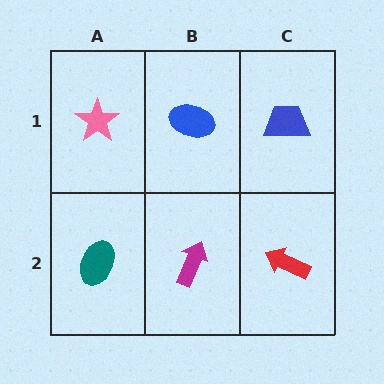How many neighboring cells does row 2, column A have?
2.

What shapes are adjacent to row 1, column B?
A magenta arrow (row 2, column B), a pink star (row 1, column A), a blue trapezoid (row 1, column C).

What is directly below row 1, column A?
A teal ellipse.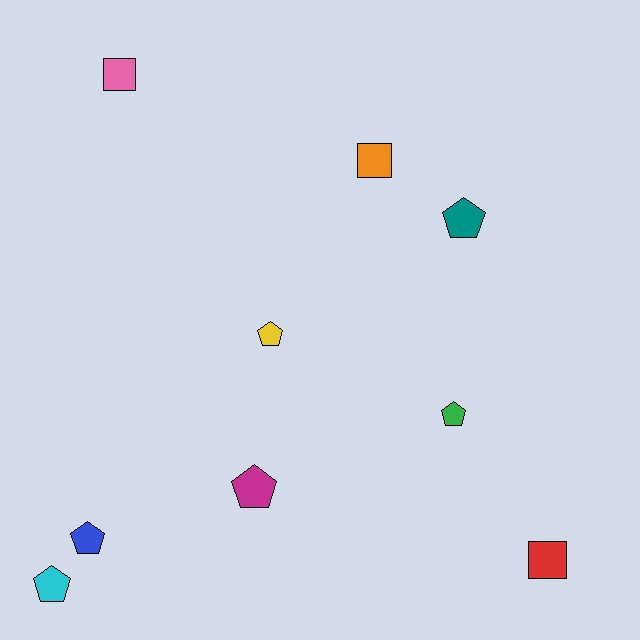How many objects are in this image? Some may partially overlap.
There are 9 objects.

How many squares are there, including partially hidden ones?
There are 3 squares.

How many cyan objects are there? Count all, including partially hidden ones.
There is 1 cyan object.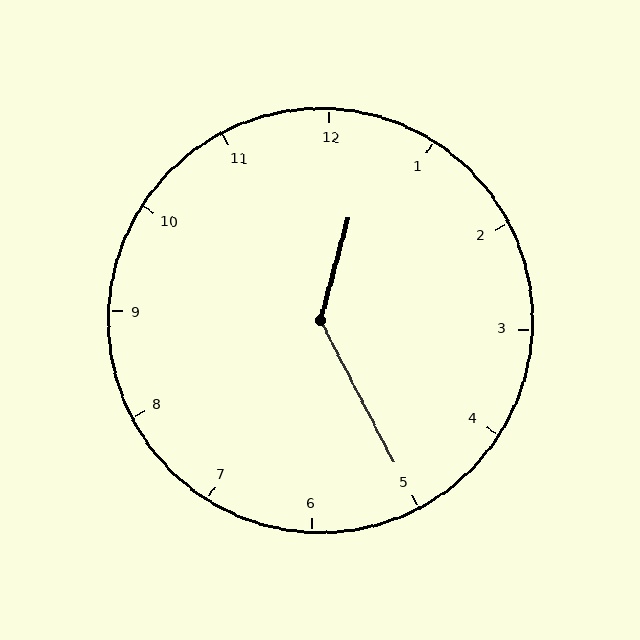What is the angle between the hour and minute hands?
Approximately 138 degrees.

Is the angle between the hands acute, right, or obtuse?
It is obtuse.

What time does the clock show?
12:25.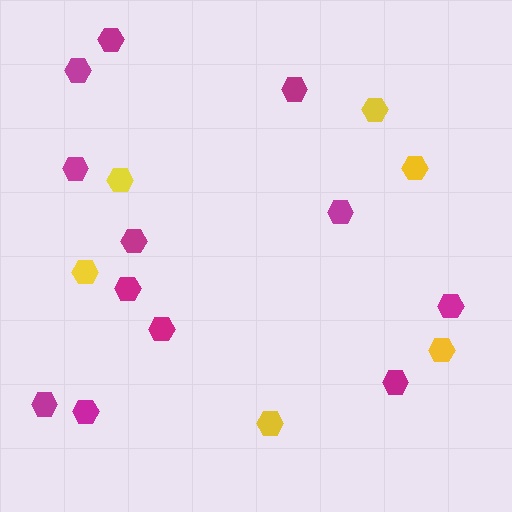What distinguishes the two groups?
There are 2 groups: one group of yellow hexagons (6) and one group of magenta hexagons (12).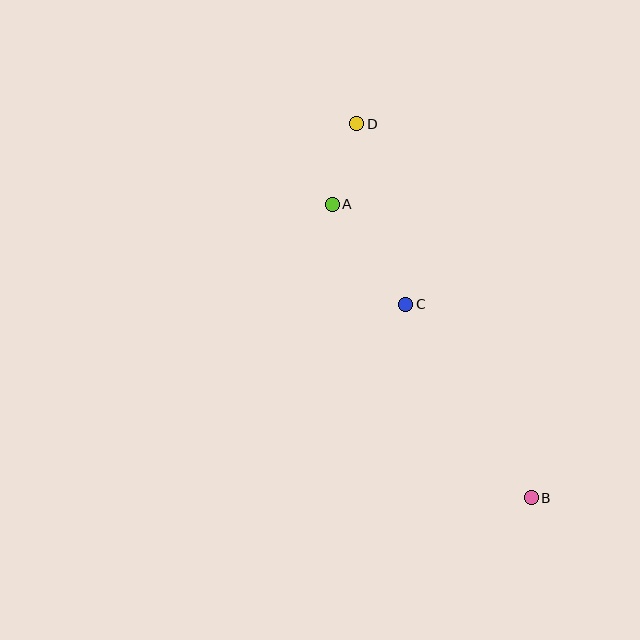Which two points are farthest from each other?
Points B and D are farthest from each other.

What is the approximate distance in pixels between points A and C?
The distance between A and C is approximately 124 pixels.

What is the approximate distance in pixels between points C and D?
The distance between C and D is approximately 187 pixels.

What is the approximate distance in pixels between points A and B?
The distance between A and B is approximately 354 pixels.